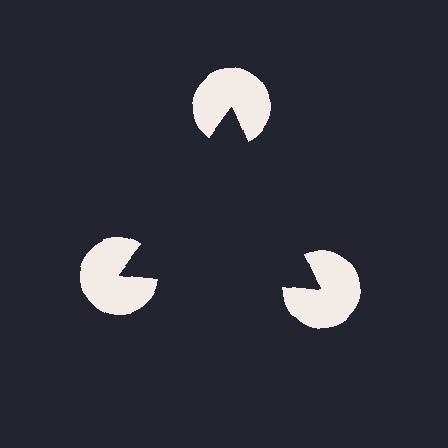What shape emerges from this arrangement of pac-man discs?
An illusory triangle — its edges are inferred from the aligned wedge cuts in the pac-man discs, not physically drawn.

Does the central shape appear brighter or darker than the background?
It typically appears slightly darker than the background, even though no actual brightness change is drawn.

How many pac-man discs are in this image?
There are 3 — one at each vertex of the illusory triangle.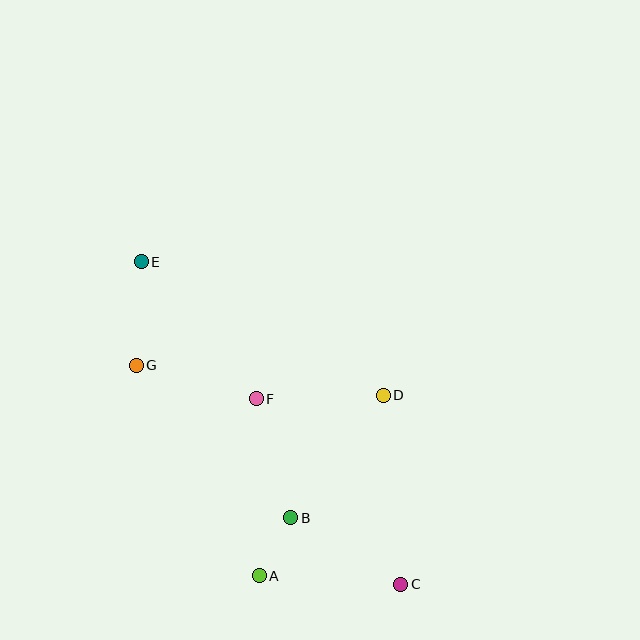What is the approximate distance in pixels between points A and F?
The distance between A and F is approximately 177 pixels.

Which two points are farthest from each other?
Points C and E are farthest from each other.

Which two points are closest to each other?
Points A and B are closest to each other.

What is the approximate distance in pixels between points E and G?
The distance between E and G is approximately 103 pixels.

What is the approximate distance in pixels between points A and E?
The distance between A and E is approximately 335 pixels.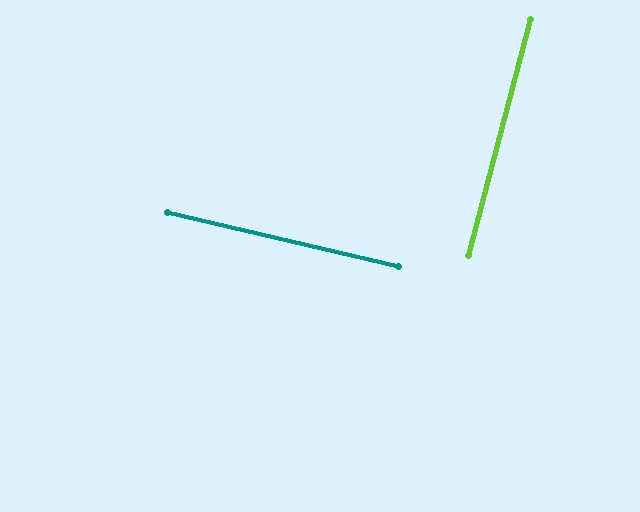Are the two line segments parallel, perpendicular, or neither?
Perpendicular — they meet at approximately 89°.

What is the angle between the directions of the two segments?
Approximately 89 degrees.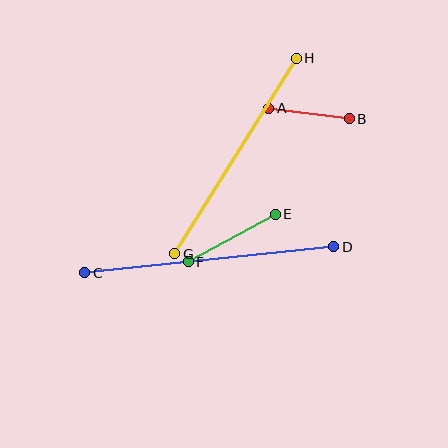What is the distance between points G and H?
The distance is approximately 230 pixels.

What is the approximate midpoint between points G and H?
The midpoint is at approximately (235, 156) pixels.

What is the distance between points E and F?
The distance is approximately 99 pixels.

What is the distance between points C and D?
The distance is approximately 251 pixels.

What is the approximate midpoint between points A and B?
The midpoint is at approximately (309, 113) pixels.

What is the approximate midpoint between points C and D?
The midpoint is at approximately (209, 260) pixels.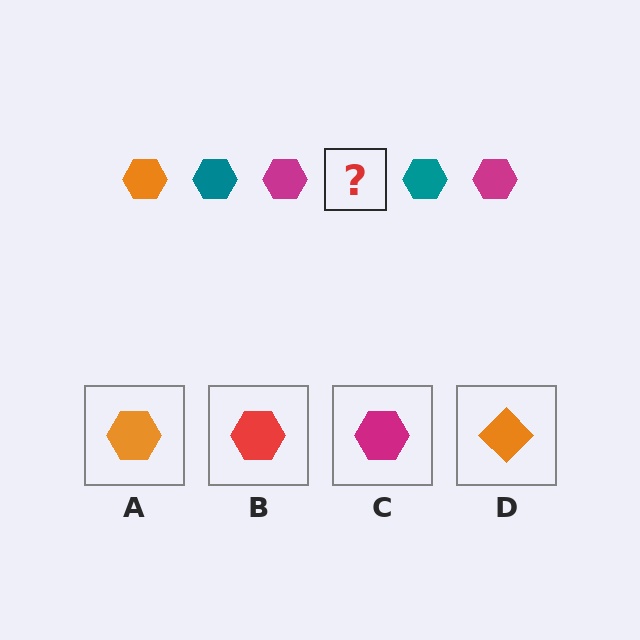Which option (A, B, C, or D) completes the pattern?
A.